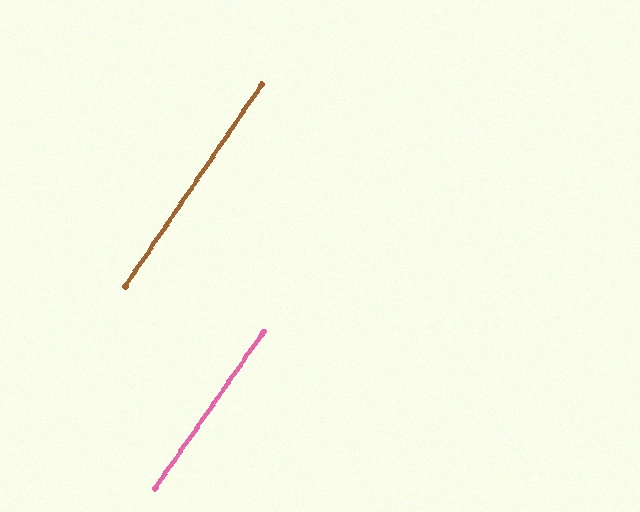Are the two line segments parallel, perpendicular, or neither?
Parallel — their directions differ by only 0.5°.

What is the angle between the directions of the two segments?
Approximately 1 degree.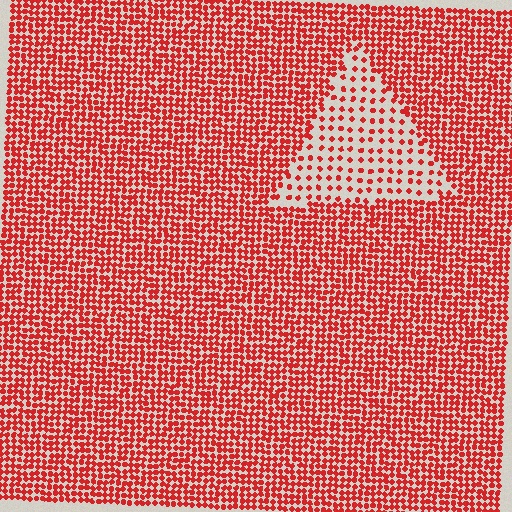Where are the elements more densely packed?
The elements are more densely packed outside the triangle boundary.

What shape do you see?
I see a triangle.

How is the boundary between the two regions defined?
The boundary is defined by a change in element density (approximately 2.6x ratio). All elements are the same color, size, and shape.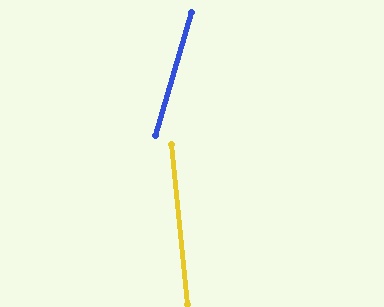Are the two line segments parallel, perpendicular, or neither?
Neither parallel nor perpendicular — they differ by about 22°.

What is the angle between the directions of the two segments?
Approximately 22 degrees.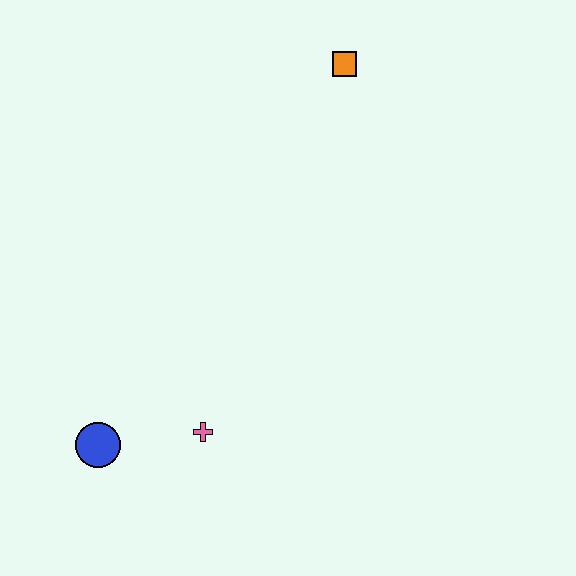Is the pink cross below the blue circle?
No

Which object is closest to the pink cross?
The blue circle is closest to the pink cross.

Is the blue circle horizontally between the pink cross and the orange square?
No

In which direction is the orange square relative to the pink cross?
The orange square is above the pink cross.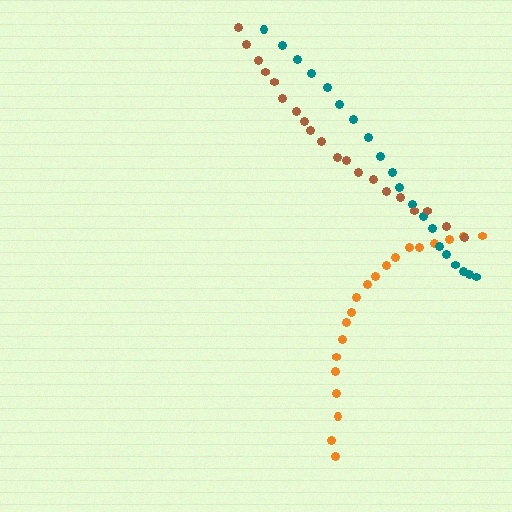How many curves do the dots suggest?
There are 3 distinct paths.